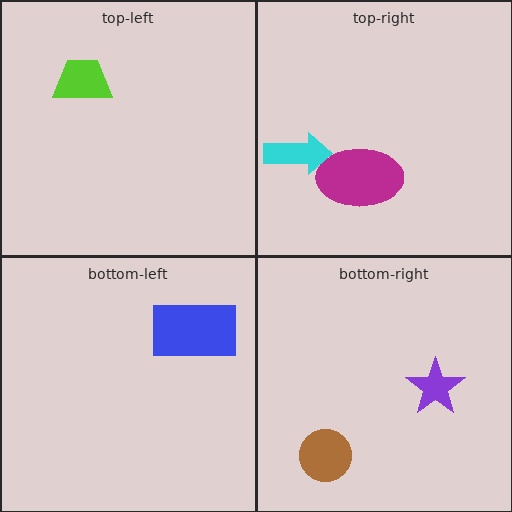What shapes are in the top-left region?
The lime trapezoid.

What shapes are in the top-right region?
The magenta ellipse, the cyan arrow.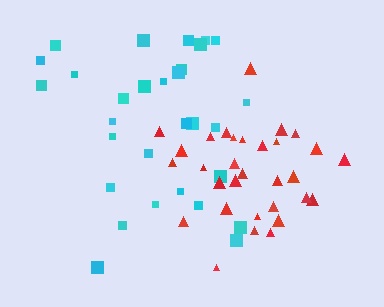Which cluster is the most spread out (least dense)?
Cyan.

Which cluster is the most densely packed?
Red.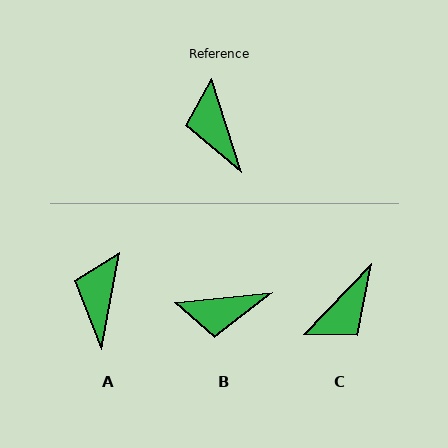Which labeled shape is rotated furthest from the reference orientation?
C, about 118 degrees away.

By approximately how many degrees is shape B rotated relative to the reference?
Approximately 78 degrees counter-clockwise.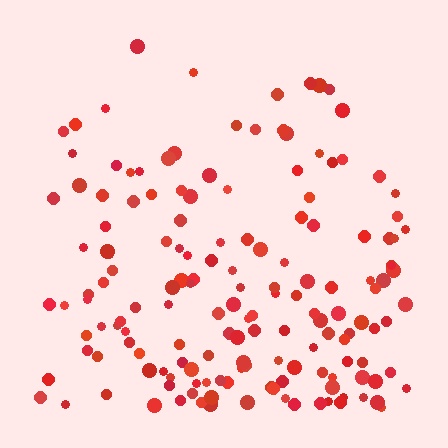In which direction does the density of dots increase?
From top to bottom, with the bottom side densest.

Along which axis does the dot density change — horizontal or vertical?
Vertical.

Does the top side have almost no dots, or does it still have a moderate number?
Still a moderate number, just noticeably fewer than the bottom.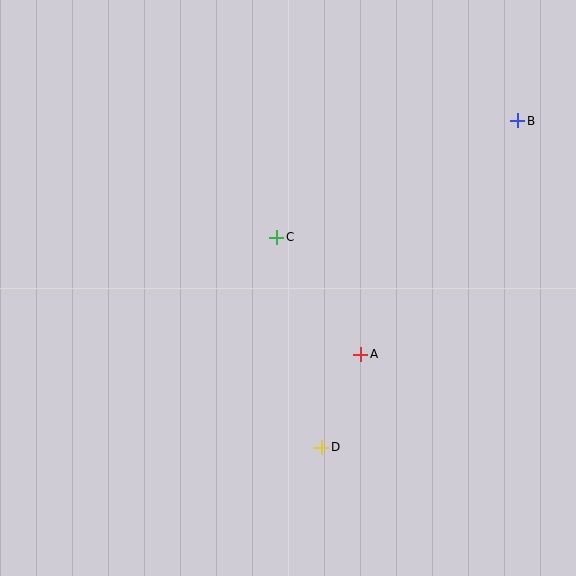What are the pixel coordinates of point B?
Point B is at (518, 121).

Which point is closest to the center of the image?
Point C at (277, 237) is closest to the center.